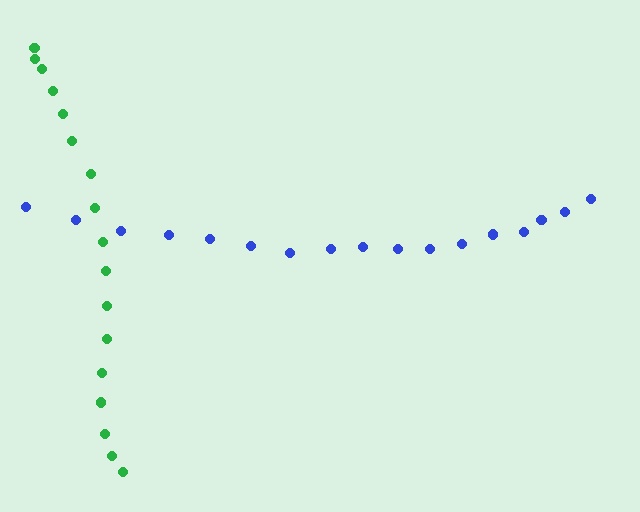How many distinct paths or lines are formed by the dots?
There are 2 distinct paths.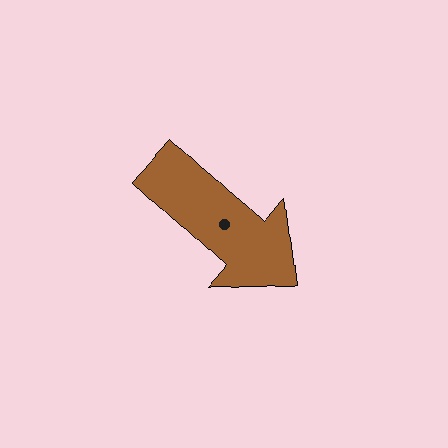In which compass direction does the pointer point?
Southeast.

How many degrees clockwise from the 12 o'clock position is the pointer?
Approximately 132 degrees.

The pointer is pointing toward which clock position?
Roughly 4 o'clock.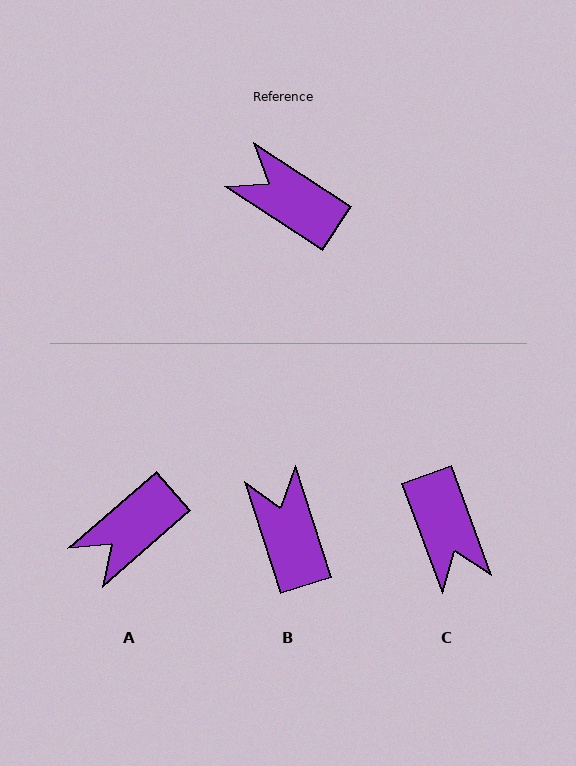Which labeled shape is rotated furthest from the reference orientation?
C, about 143 degrees away.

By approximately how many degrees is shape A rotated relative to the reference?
Approximately 74 degrees counter-clockwise.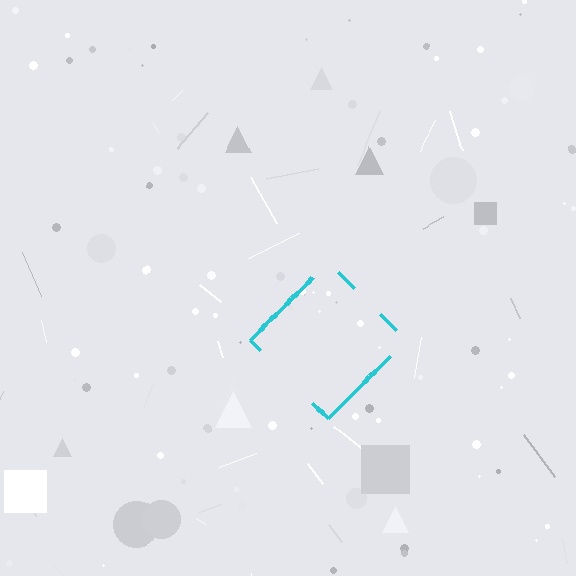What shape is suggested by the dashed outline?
The dashed outline suggests a diamond.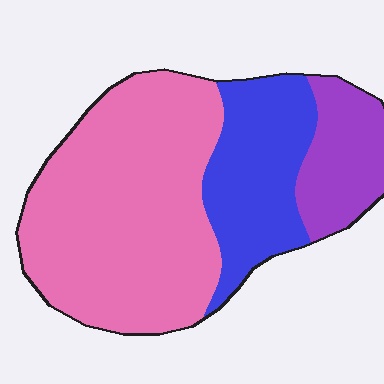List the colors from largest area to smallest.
From largest to smallest: pink, blue, purple.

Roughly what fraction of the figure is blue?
Blue takes up about one quarter (1/4) of the figure.